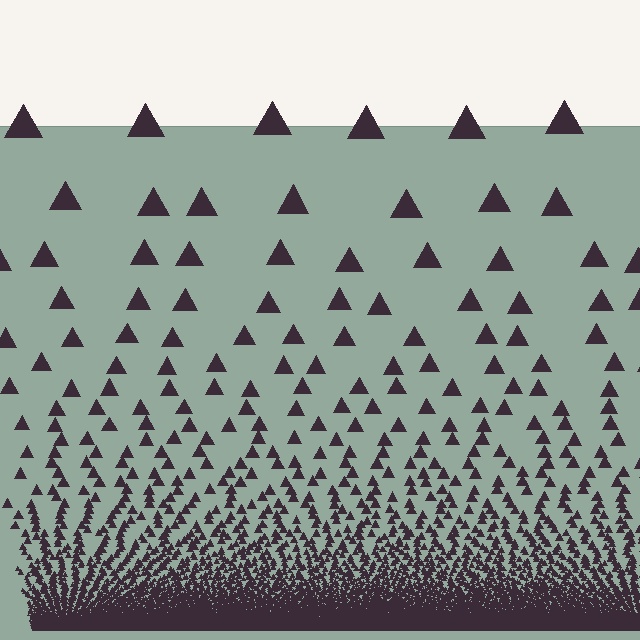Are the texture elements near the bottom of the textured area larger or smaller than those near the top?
Smaller. The gradient is inverted — elements near the bottom are smaller and denser.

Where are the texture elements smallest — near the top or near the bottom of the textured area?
Near the bottom.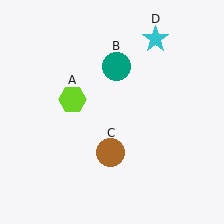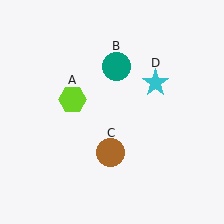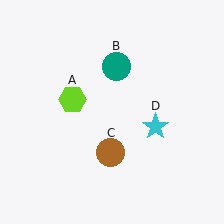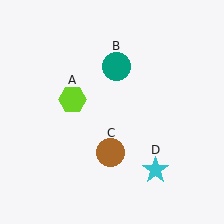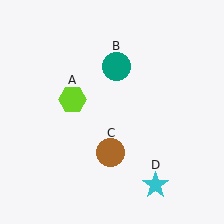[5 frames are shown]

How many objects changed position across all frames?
1 object changed position: cyan star (object D).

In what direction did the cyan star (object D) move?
The cyan star (object D) moved down.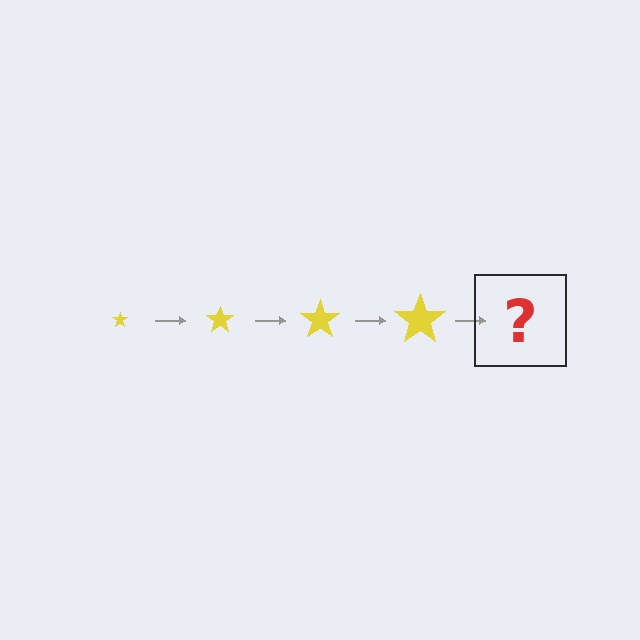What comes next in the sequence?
The next element should be a yellow star, larger than the previous one.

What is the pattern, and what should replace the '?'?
The pattern is that the star gets progressively larger each step. The '?' should be a yellow star, larger than the previous one.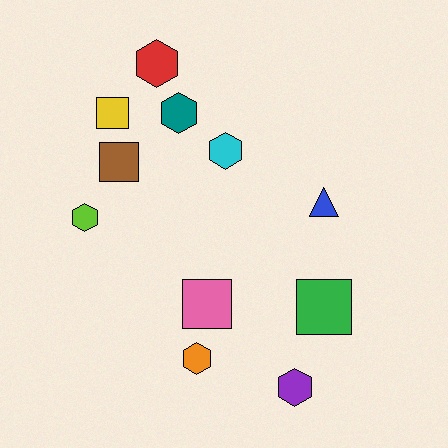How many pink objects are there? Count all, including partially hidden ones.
There is 1 pink object.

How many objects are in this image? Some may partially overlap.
There are 11 objects.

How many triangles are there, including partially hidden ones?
There is 1 triangle.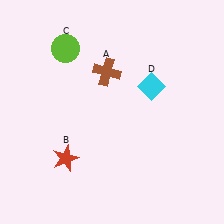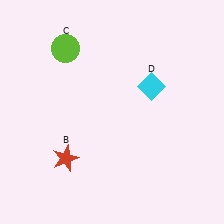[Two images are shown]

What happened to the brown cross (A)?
The brown cross (A) was removed in Image 2. It was in the top-left area of Image 1.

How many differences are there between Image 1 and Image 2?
There is 1 difference between the two images.